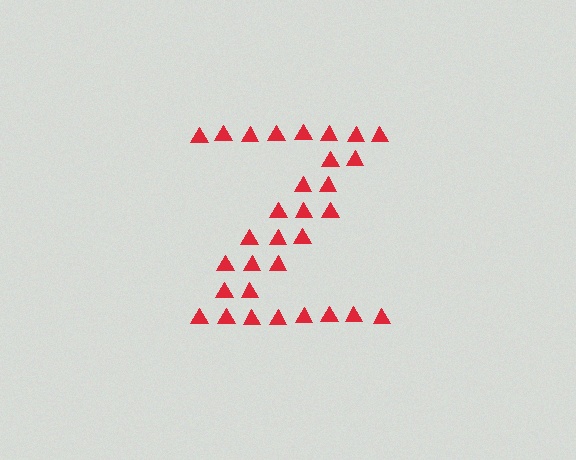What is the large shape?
The large shape is the letter Z.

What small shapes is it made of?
It is made of small triangles.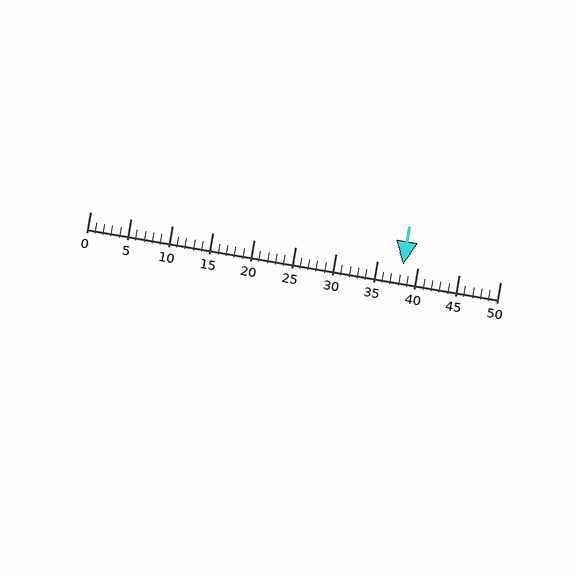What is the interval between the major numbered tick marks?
The major tick marks are spaced 5 units apart.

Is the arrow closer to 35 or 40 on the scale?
The arrow is closer to 40.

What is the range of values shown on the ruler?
The ruler shows values from 0 to 50.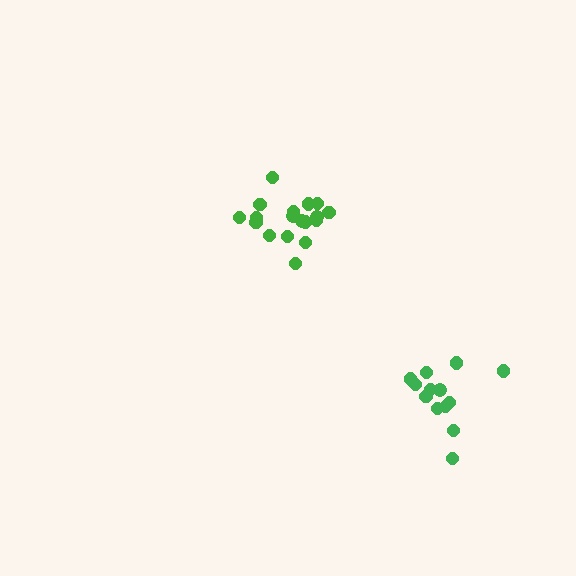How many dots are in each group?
Group 1: 19 dots, Group 2: 13 dots (32 total).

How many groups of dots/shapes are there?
There are 2 groups.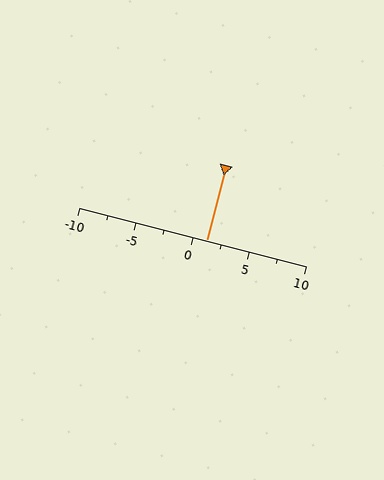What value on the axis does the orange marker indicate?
The marker indicates approximately 1.2.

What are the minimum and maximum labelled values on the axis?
The axis runs from -10 to 10.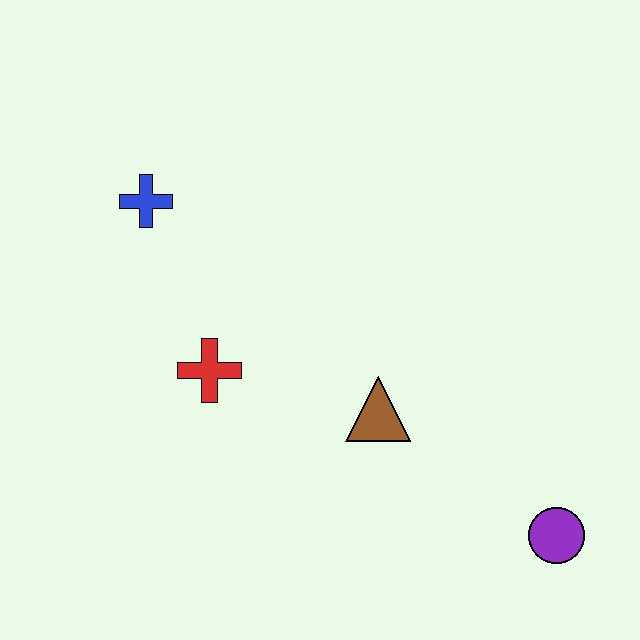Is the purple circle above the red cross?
No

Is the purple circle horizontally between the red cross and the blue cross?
No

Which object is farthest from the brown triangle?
The blue cross is farthest from the brown triangle.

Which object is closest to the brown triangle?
The red cross is closest to the brown triangle.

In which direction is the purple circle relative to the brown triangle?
The purple circle is to the right of the brown triangle.